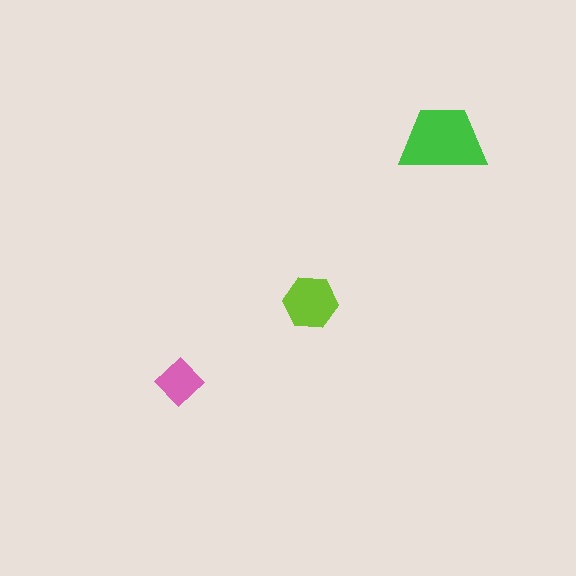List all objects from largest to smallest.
The green trapezoid, the lime hexagon, the pink diamond.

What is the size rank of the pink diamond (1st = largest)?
3rd.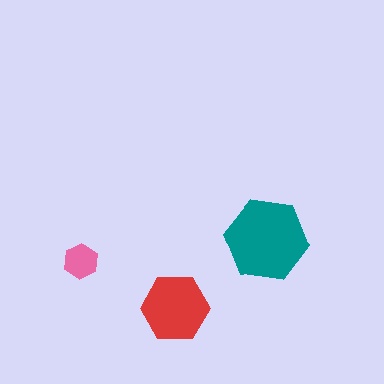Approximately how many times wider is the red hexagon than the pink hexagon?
About 2 times wider.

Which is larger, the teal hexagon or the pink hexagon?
The teal one.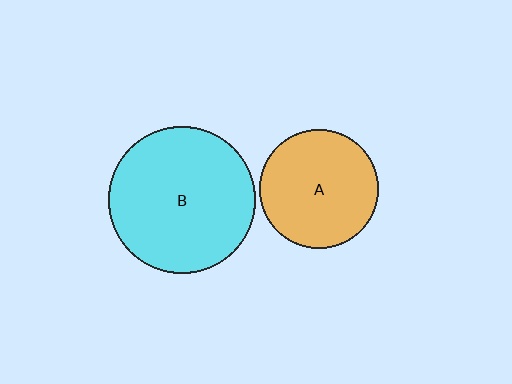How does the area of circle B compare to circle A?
Approximately 1.5 times.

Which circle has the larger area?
Circle B (cyan).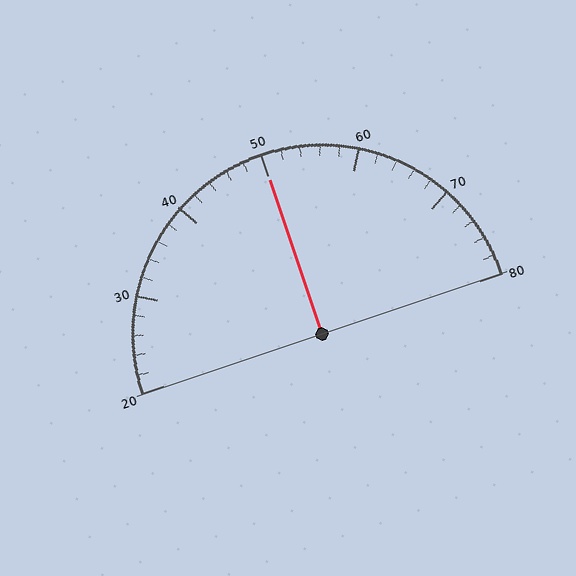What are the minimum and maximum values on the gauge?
The gauge ranges from 20 to 80.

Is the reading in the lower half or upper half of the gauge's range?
The reading is in the upper half of the range (20 to 80).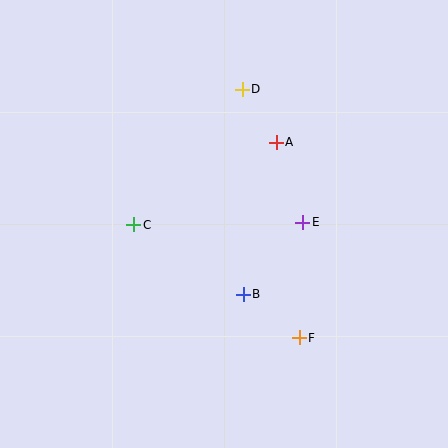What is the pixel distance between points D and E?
The distance between D and E is 146 pixels.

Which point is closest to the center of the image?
Point B at (243, 294) is closest to the center.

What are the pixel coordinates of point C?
Point C is at (134, 225).